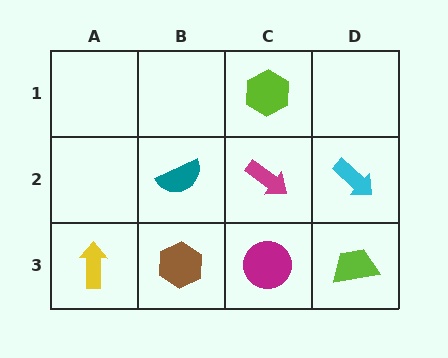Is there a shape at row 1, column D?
No, that cell is empty.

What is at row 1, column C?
A lime hexagon.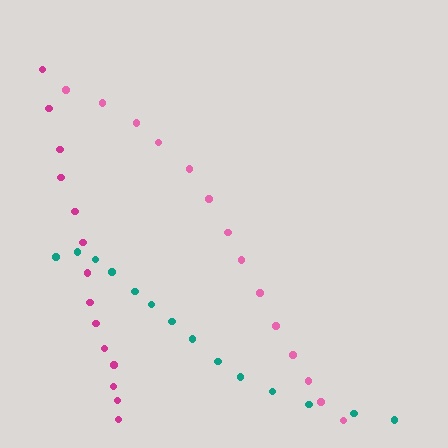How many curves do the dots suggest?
There are 3 distinct paths.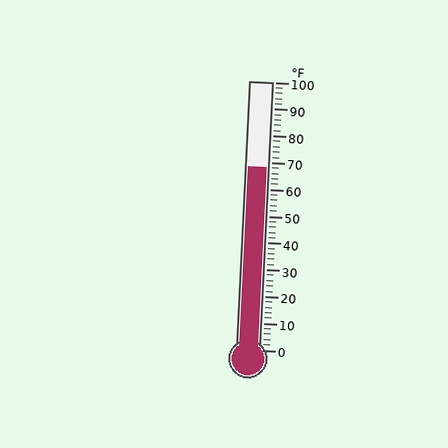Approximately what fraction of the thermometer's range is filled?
The thermometer is filled to approximately 70% of its range.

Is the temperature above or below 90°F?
The temperature is below 90°F.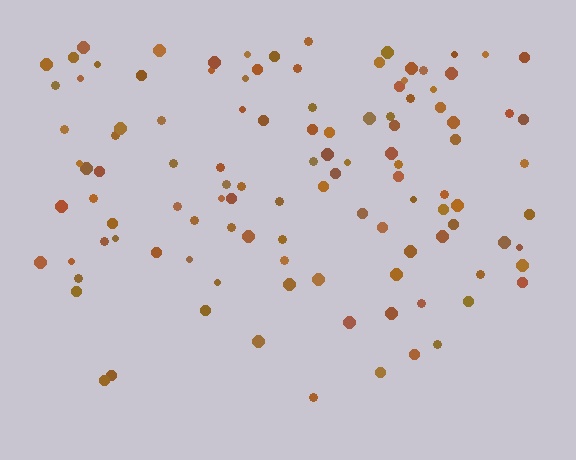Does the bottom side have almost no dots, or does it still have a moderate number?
Still a moderate number, just noticeably fewer than the top.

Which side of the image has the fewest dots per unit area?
The bottom.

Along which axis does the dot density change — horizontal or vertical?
Vertical.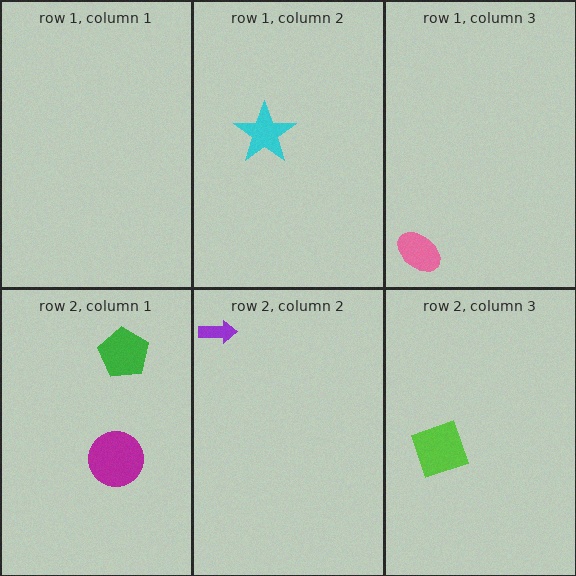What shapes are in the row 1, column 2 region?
The cyan star.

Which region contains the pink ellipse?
The row 1, column 3 region.